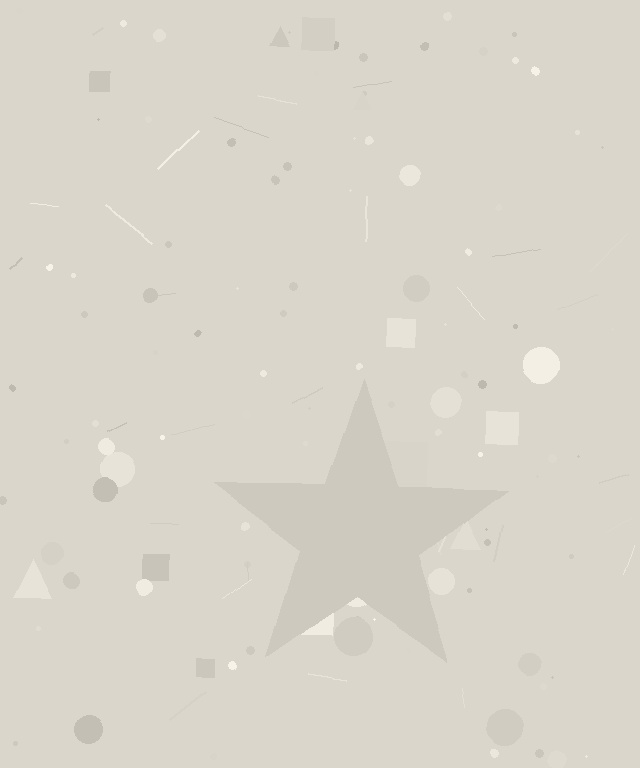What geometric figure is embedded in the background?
A star is embedded in the background.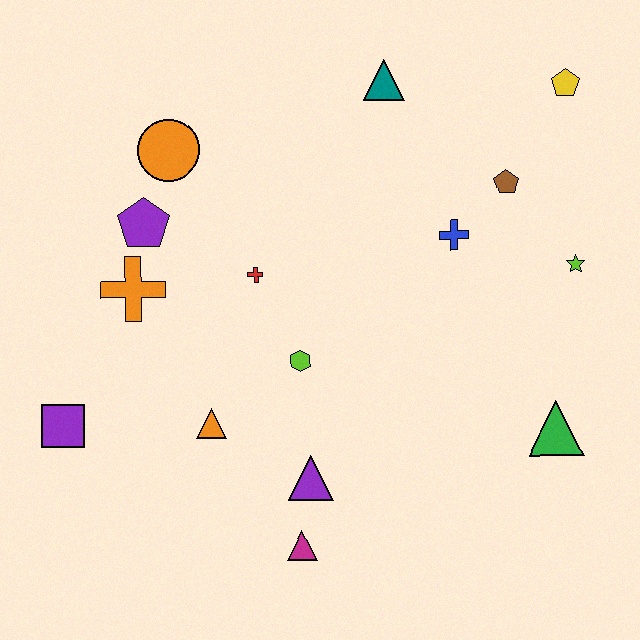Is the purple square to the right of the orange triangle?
No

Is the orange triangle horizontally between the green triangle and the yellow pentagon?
No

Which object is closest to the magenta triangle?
The purple triangle is closest to the magenta triangle.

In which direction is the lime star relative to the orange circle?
The lime star is to the right of the orange circle.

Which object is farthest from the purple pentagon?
The green triangle is farthest from the purple pentagon.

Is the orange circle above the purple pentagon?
Yes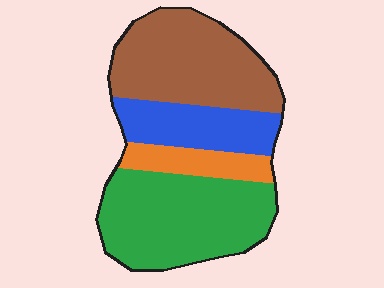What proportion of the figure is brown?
Brown takes up between a third and a half of the figure.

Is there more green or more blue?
Green.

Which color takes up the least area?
Orange, at roughly 10%.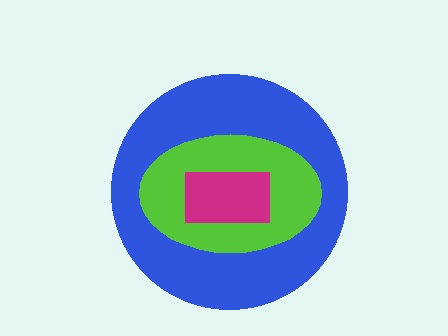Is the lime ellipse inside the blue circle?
Yes.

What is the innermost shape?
The magenta rectangle.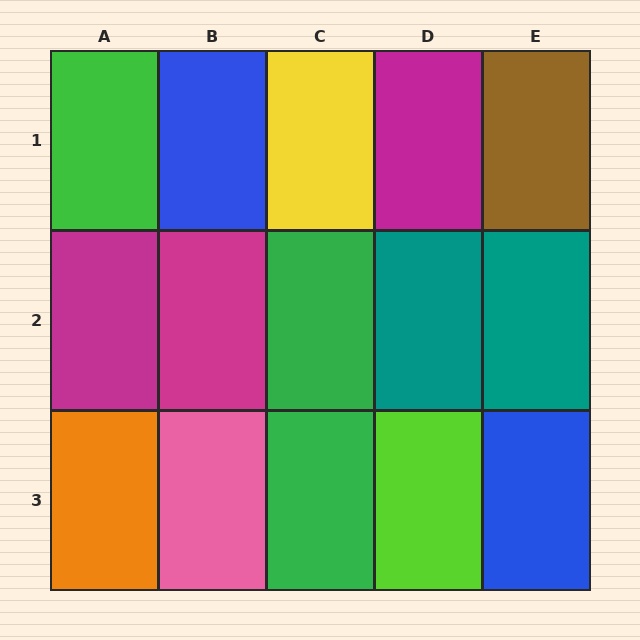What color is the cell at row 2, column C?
Green.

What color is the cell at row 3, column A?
Orange.